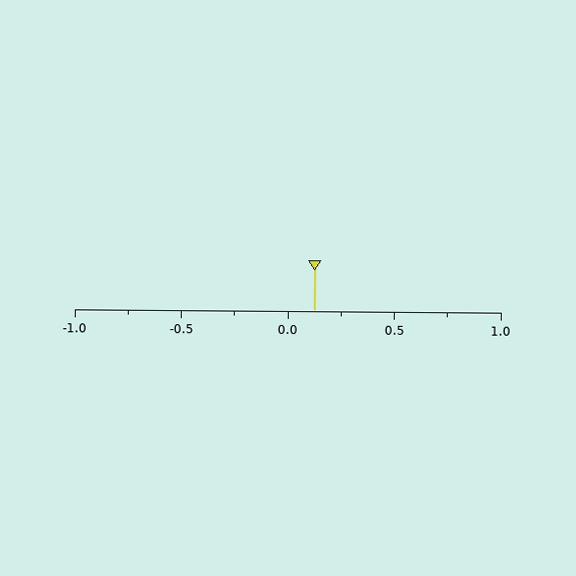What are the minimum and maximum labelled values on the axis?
The axis runs from -1.0 to 1.0.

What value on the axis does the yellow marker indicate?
The marker indicates approximately 0.12.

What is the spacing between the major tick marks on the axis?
The major ticks are spaced 0.5 apart.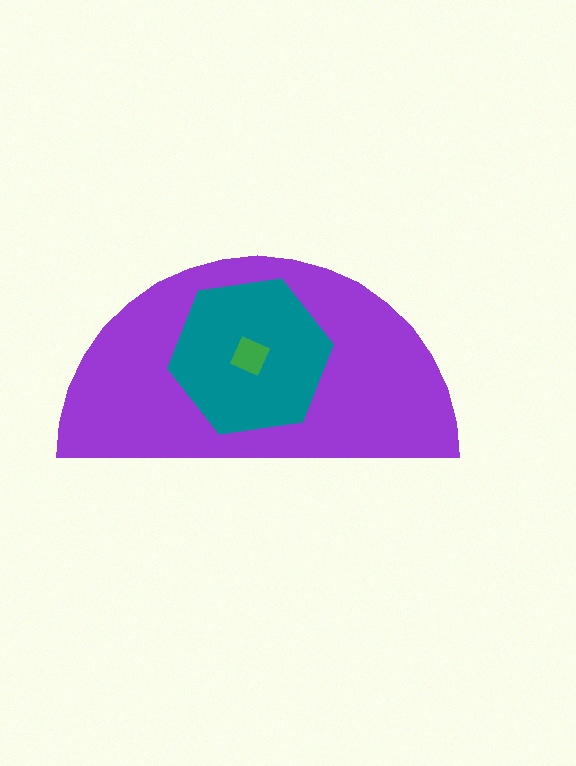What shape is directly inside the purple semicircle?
The teal hexagon.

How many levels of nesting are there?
3.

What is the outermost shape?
The purple semicircle.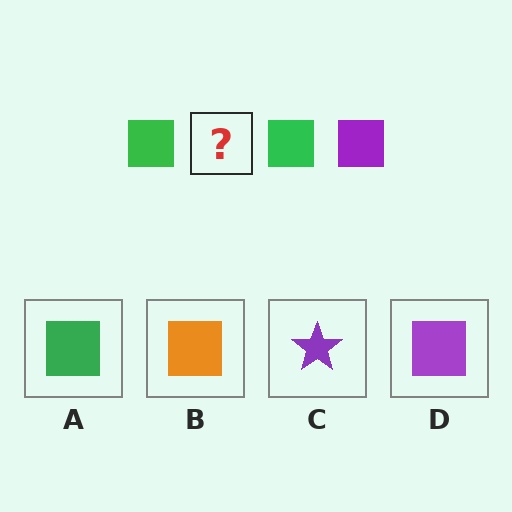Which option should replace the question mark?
Option D.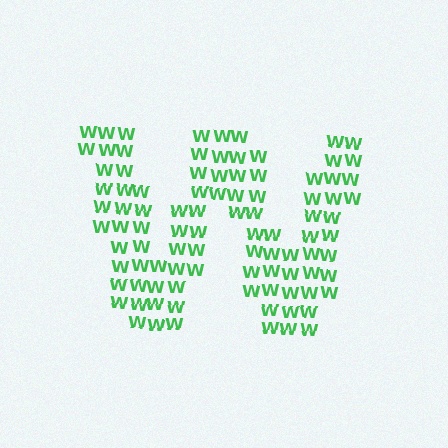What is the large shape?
The large shape is the letter W.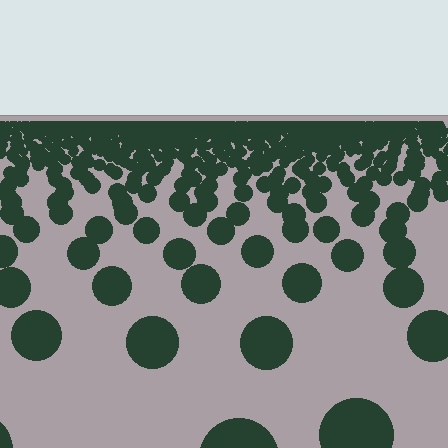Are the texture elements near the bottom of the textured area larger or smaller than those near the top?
Larger. Near the bottom, elements are closer to the viewer and appear at a bigger on-screen size.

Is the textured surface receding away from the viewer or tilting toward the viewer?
The surface is receding away from the viewer. Texture elements get smaller and denser toward the top.